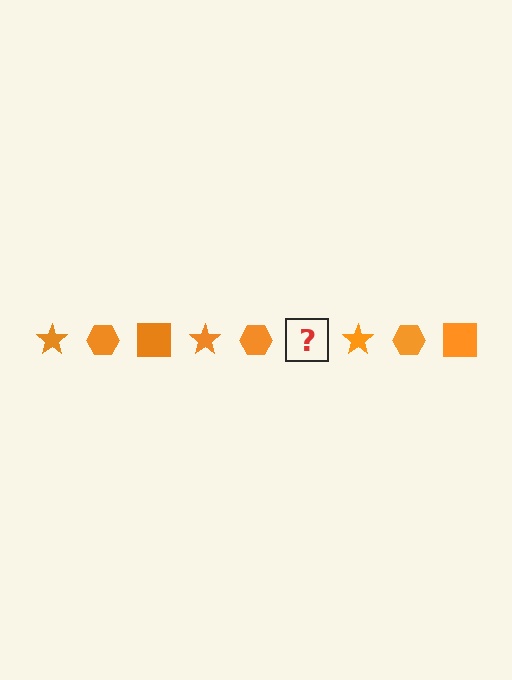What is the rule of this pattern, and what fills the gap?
The rule is that the pattern cycles through star, hexagon, square shapes in orange. The gap should be filled with an orange square.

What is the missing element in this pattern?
The missing element is an orange square.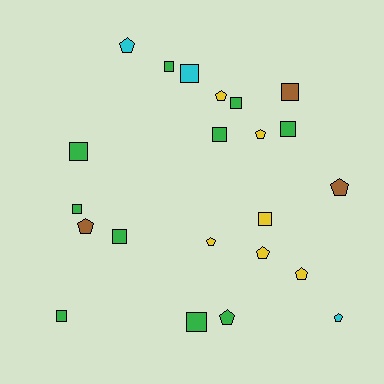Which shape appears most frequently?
Square, with 12 objects.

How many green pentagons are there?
There is 1 green pentagon.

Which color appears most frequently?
Green, with 10 objects.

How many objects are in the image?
There are 22 objects.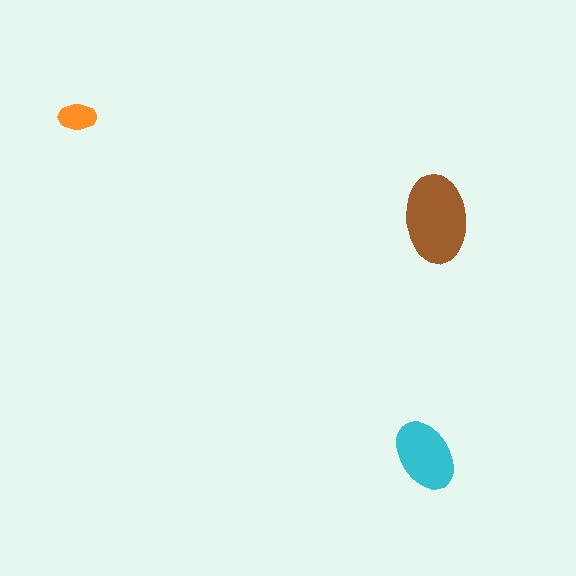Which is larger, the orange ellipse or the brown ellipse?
The brown one.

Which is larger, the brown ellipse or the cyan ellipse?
The brown one.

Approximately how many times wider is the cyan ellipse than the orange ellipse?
About 2 times wider.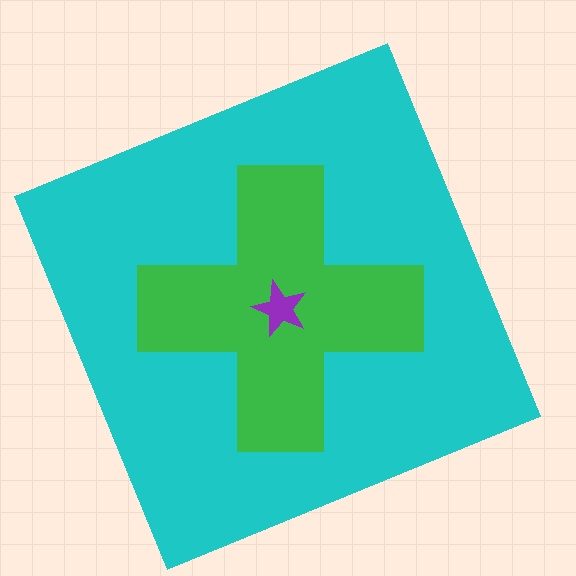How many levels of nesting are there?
3.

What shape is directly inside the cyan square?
The green cross.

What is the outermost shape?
The cyan square.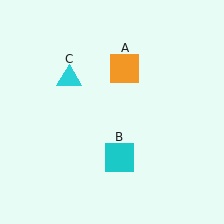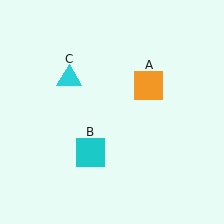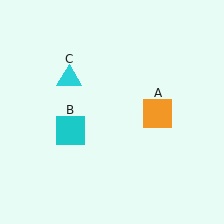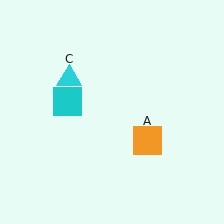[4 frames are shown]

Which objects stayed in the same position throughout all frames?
Cyan triangle (object C) remained stationary.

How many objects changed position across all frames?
2 objects changed position: orange square (object A), cyan square (object B).